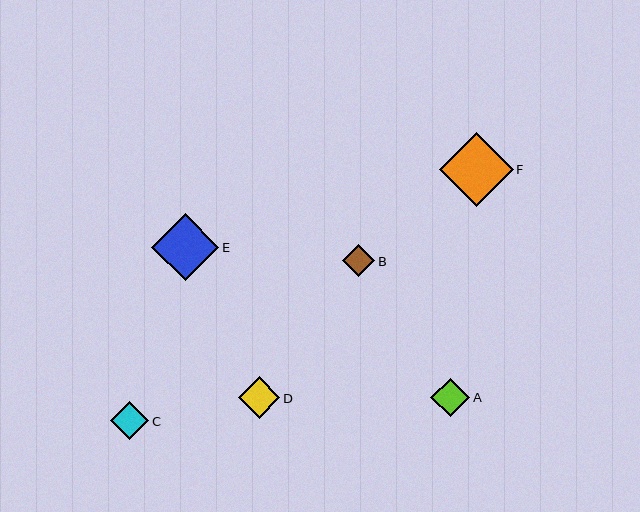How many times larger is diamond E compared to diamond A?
Diamond E is approximately 1.7 times the size of diamond A.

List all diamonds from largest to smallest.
From largest to smallest: F, E, D, A, C, B.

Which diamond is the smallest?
Diamond B is the smallest with a size of approximately 32 pixels.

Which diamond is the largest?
Diamond F is the largest with a size of approximately 74 pixels.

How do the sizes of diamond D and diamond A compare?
Diamond D and diamond A are approximately the same size.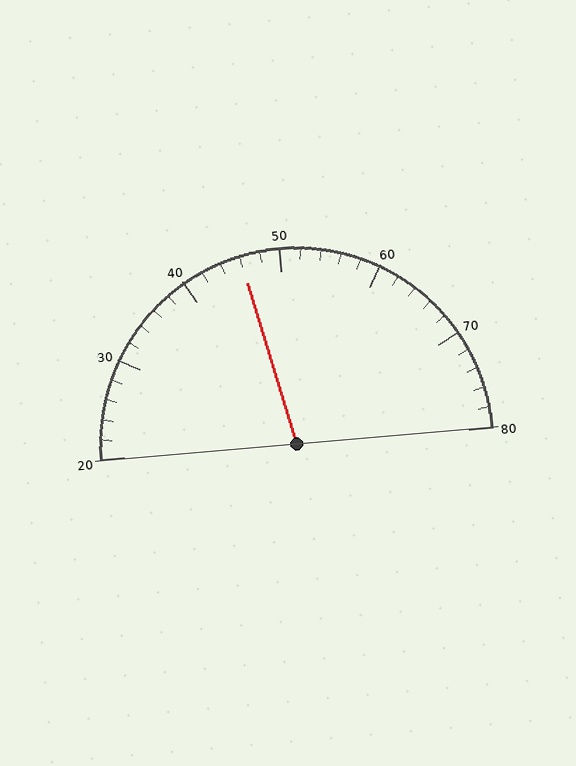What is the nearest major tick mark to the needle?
The nearest major tick mark is 50.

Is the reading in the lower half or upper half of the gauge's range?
The reading is in the lower half of the range (20 to 80).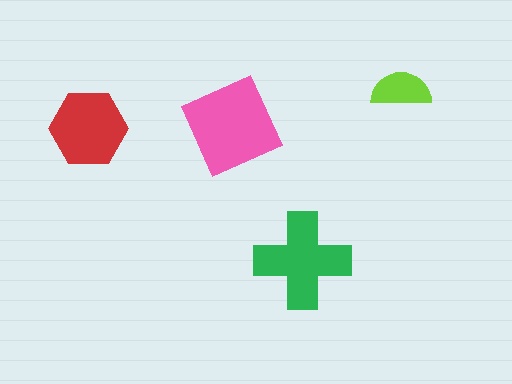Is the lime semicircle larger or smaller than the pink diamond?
Smaller.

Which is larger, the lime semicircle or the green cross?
The green cross.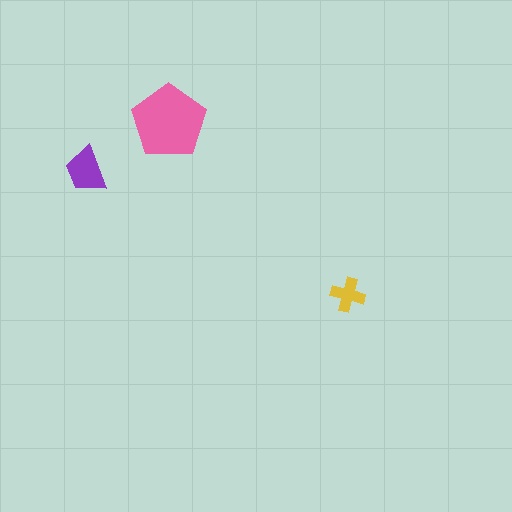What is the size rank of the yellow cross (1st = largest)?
3rd.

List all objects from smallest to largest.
The yellow cross, the purple trapezoid, the pink pentagon.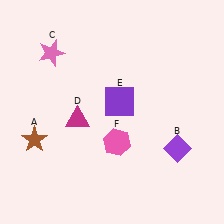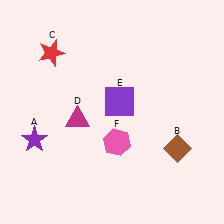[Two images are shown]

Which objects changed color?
A changed from brown to purple. B changed from purple to brown. C changed from pink to red.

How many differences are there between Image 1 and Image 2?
There are 3 differences between the two images.